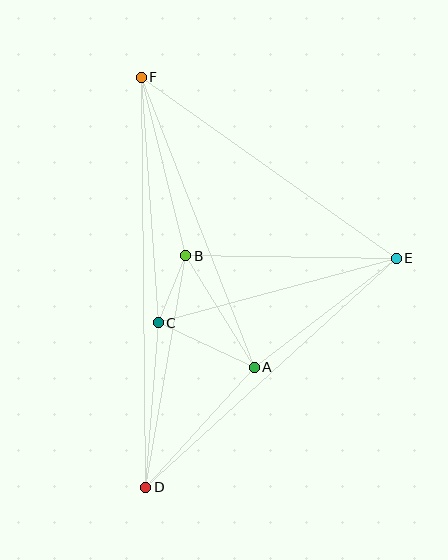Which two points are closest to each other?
Points B and C are closest to each other.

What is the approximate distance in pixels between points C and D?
The distance between C and D is approximately 165 pixels.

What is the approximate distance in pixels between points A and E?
The distance between A and E is approximately 179 pixels.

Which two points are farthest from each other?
Points D and F are farthest from each other.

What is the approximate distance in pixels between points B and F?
The distance between B and F is approximately 184 pixels.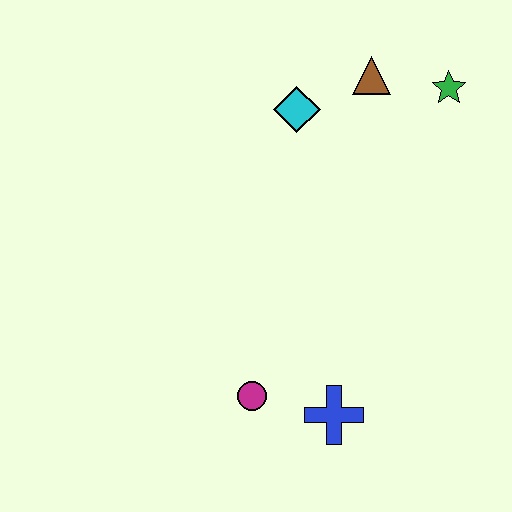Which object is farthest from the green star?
The magenta circle is farthest from the green star.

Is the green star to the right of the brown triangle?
Yes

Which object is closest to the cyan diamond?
The brown triangle is closest to the cyan diamond.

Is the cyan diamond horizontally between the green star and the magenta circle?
Yes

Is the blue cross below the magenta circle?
Yes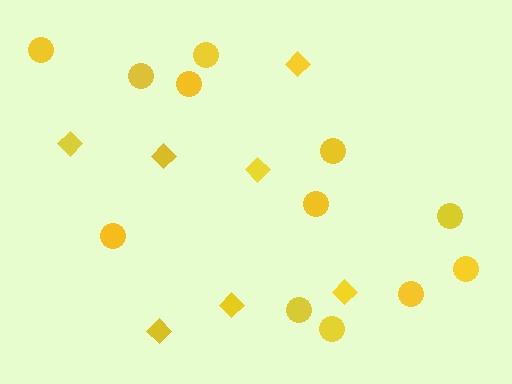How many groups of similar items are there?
There are 2 groups: one group of diamonds (7) and one group of circles (12).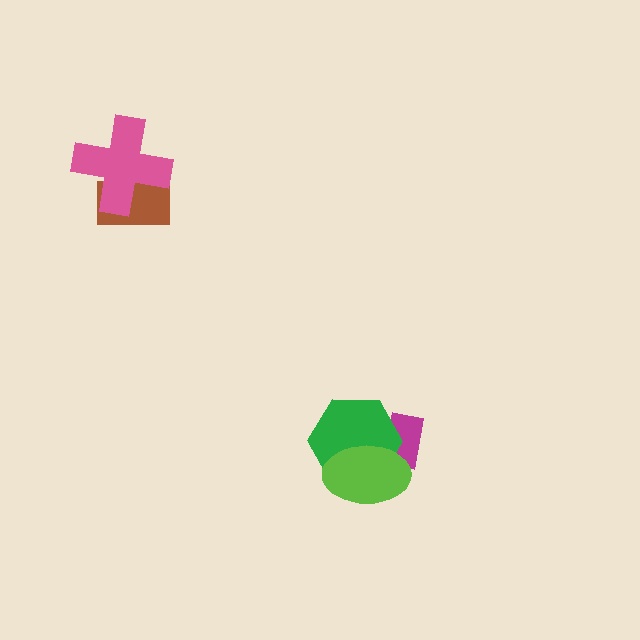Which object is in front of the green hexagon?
The lime ellipse is in front of the green hexagon.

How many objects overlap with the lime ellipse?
2 objects overlap with the lime ellipse.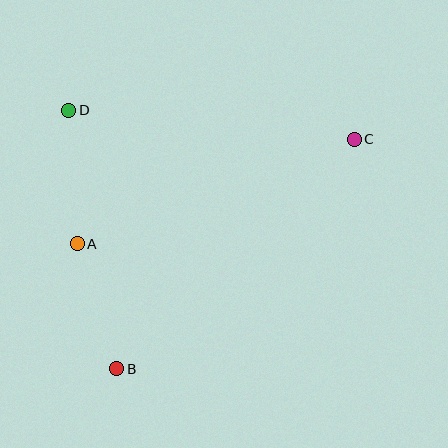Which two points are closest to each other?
Points A and B are closest to each other.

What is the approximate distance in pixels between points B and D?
The distance between B and D is approximately 263 pixels.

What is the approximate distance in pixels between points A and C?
The distance between A and C is approximately 296 pixels.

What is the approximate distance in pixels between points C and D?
The distance between C and D is approximately 287 pixels.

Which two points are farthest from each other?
Points B and C are farthest from each other.